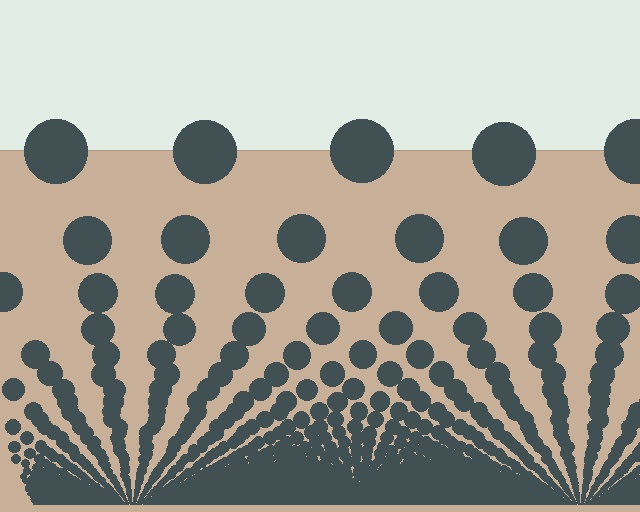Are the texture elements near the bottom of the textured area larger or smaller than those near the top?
Smaller. The gradient is inverted — elements near the bottom are smaller and denser.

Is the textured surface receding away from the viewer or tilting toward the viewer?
The surface appears to tilt toward the viewer. Texture elements get larger and sparser toward the top.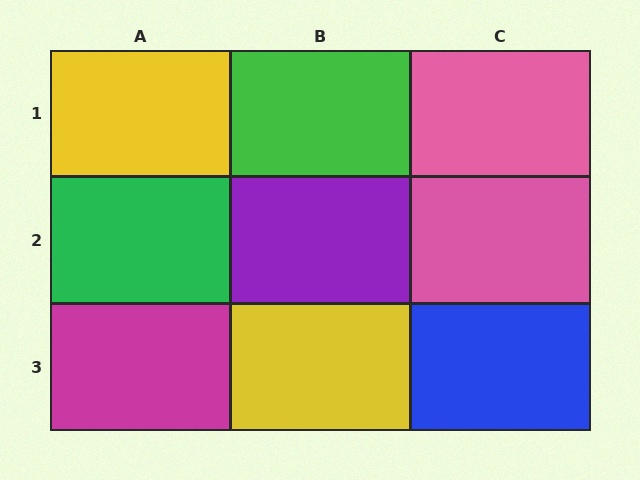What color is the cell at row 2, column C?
Pink.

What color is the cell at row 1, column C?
Pink.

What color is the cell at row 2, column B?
Purple.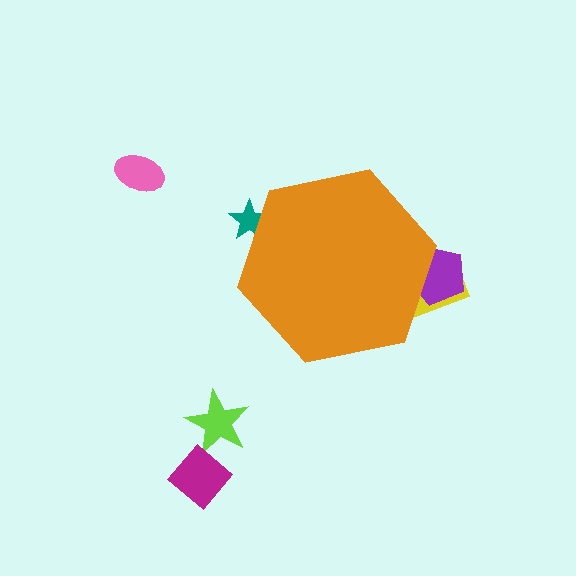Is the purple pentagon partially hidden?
Yes, the purple pentagon is partially hidden behind the orange hexagon.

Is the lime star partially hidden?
No, the lime star is fully visible.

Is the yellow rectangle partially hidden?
Yes, the yellow rectangle is partially hidden behind the orange hexagon.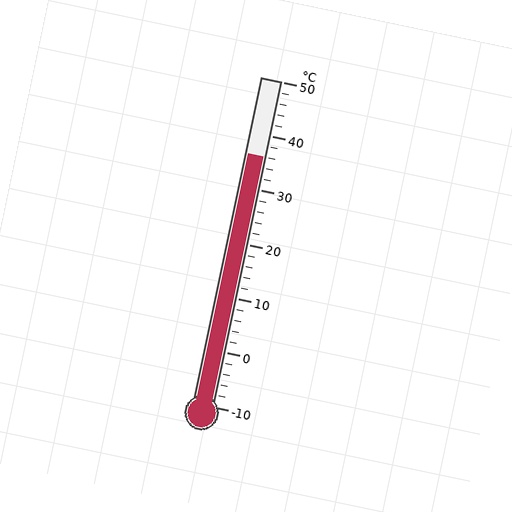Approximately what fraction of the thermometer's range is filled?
The thermometer is filled to approximately 75% of its range.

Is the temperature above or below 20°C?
The temperature is above 20°C.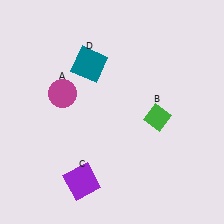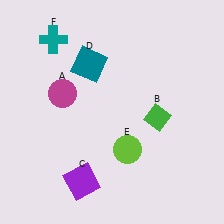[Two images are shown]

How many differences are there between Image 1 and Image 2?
There are 2 differences between the two images.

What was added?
A lime circle (E), a teal cross (F) were added in Image 2.